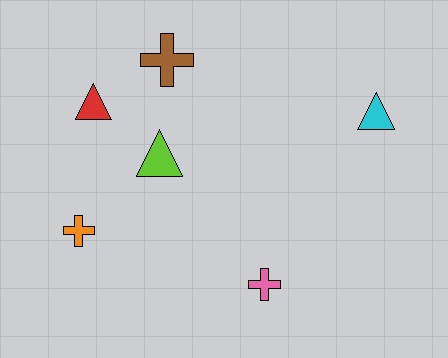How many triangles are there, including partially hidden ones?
There are 3 triangles.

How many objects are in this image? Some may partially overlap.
There are 6 objects.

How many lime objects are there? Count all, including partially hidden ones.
There is 1 lime object.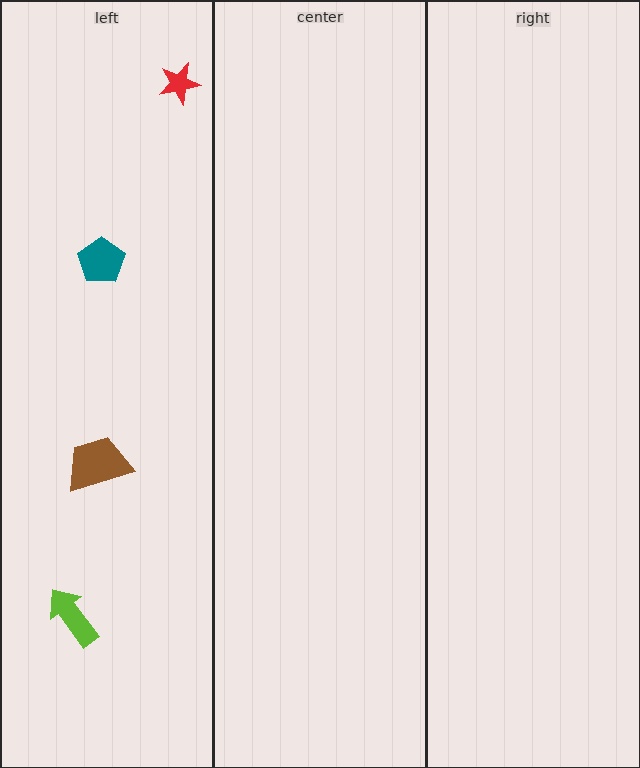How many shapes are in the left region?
4.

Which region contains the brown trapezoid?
The left region.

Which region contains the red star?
The left region.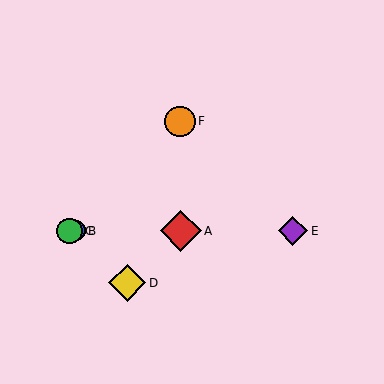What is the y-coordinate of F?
Object F is at y≈121.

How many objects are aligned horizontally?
4 objects (A, B, C, E) are aligned horizontally.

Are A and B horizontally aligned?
Yes, both are at y≈231.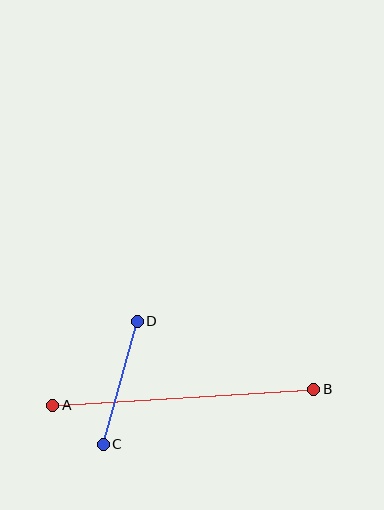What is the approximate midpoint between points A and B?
The midpoint is at approximately (183, 397) pixels.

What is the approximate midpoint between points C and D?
The midpoint is at approximately (120, 383) pixels.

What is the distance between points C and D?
The distance is approximately 128 pixels.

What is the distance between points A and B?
The distance is approximately 261 pixels.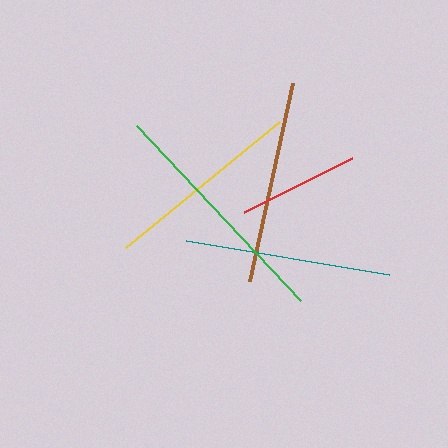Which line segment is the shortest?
The red line is the shortest at approximately 120 pixels.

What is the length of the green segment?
The green segment is approximately 239 pixels long.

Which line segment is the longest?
The green line is the longest at approximately 239 pixels.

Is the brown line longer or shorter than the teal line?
The teal line is longer than the brown line.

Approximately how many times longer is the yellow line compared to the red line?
The yellow line is approximately 1.7 times the length of the red line.